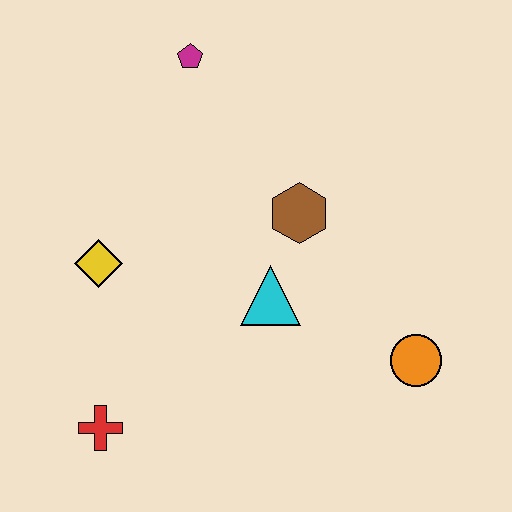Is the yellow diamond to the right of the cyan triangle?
No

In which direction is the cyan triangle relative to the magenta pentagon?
The cyan triangle is below the magenta pentagon.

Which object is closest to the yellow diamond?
The red cross is closest to the yellow diamond.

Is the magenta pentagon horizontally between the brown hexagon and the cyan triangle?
No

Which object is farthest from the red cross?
The magenta pentagon is farthest from the red cross.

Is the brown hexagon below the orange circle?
No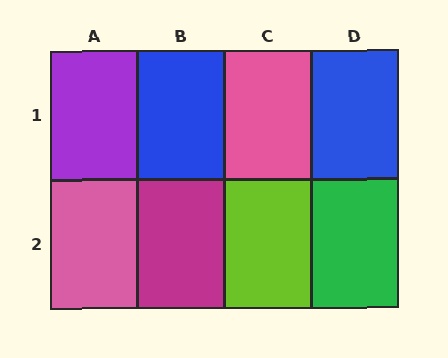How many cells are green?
1 cell is green.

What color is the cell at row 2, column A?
Pink.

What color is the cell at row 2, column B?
Magenta.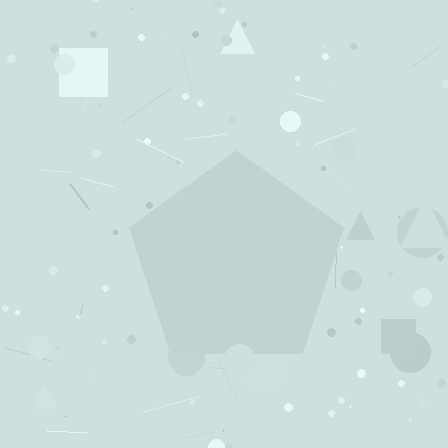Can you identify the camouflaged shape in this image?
The camouflaged shape is a pentagon.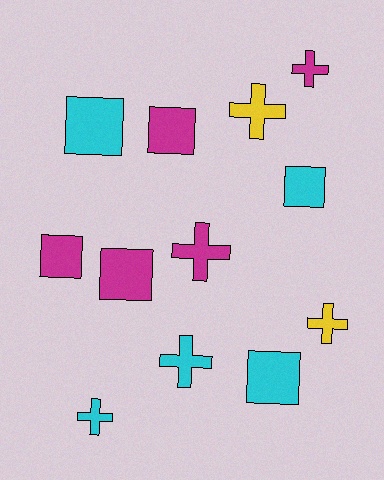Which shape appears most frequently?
Square, with 6 objects.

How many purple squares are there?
There are no purple squares.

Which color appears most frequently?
Magenta, with 5 objects.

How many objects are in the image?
There are 12 objects.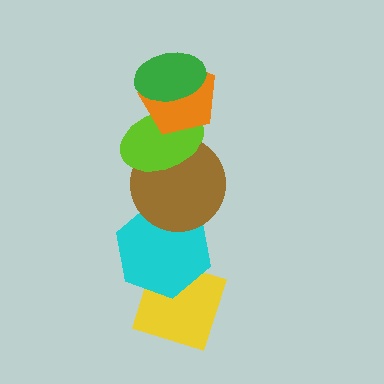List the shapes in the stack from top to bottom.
From top to bottom: the green ellipse, the orange pentagon, the lime ellipse, the brown circle, the cyan hexagon, the yellow diamond.